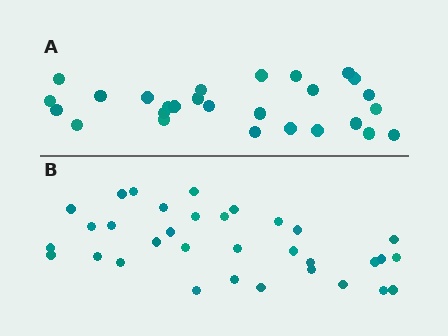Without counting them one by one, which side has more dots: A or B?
Region B (the bottom region) has more dots.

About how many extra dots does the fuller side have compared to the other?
Region B has about 6 more dots than region A.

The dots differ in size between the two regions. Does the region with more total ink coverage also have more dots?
No. Region A has more total ink coverage because its dots are larger, but region B actually contains more individual dots. Total area can be misleading — the number of items is what matters here.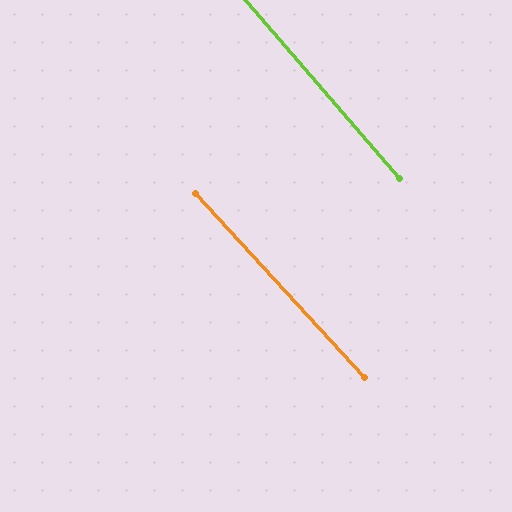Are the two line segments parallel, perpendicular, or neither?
Parallel — their directions differ by only 1.8°.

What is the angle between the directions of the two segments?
Approximately 2 degrees.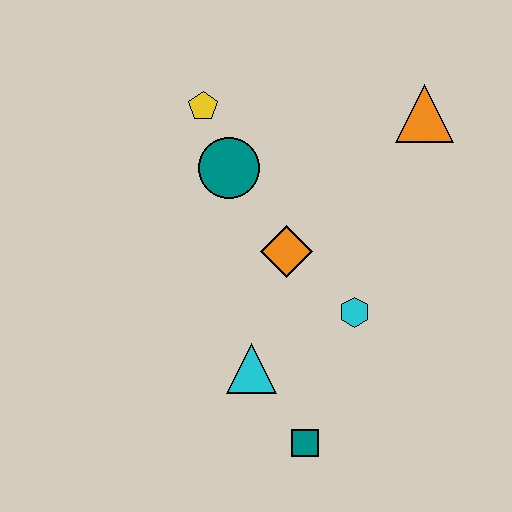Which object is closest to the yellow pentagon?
The teal circle is closest to the yellow pentagon.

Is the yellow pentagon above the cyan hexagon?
Yes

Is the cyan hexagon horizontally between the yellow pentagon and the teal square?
No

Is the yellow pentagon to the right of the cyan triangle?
No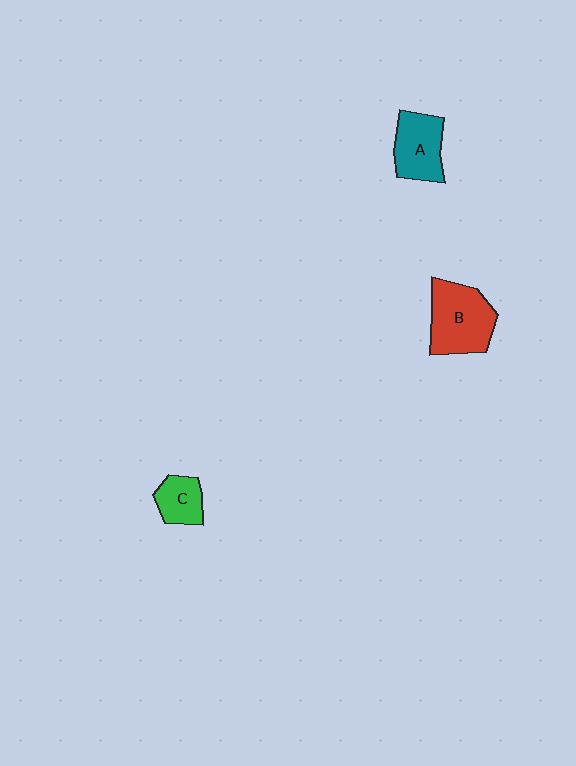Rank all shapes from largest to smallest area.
From largest to smallest: B (red), A (teal), C (green).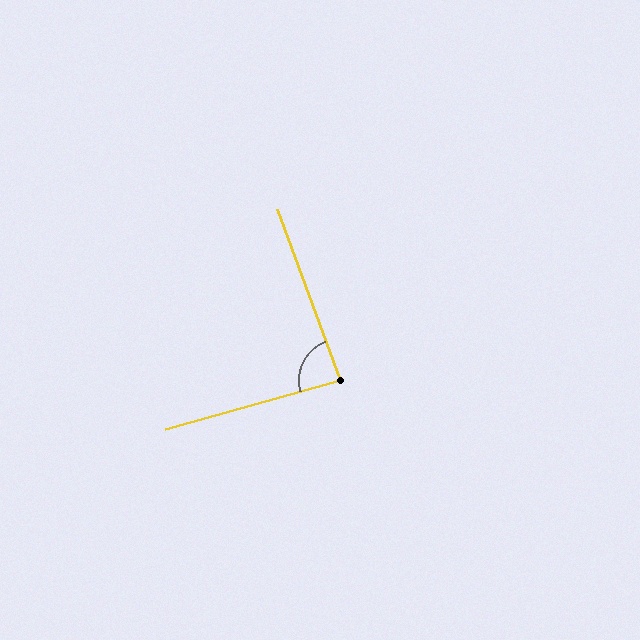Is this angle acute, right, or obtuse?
It is approximately a right angle.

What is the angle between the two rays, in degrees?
Approximately 85 degrees.